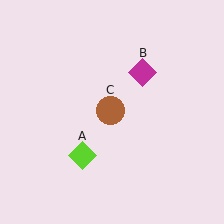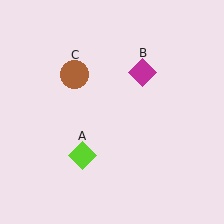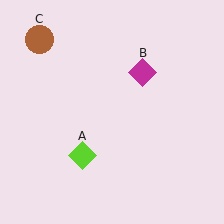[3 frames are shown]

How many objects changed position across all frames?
1 object changed position: brown circle (object C).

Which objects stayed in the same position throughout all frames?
Lime diamond (object A) and magenta diamond (object B) remained stationary.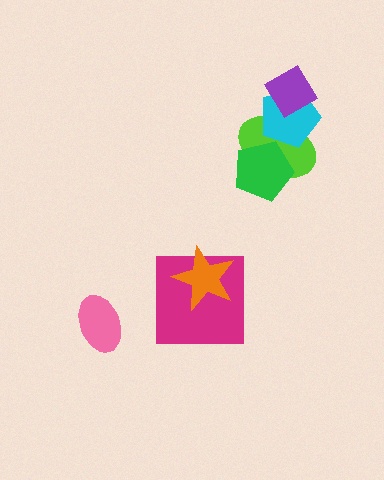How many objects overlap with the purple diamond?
2 objects overlap with the purple diamond.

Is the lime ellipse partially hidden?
Yes, it is partially covered by another shape.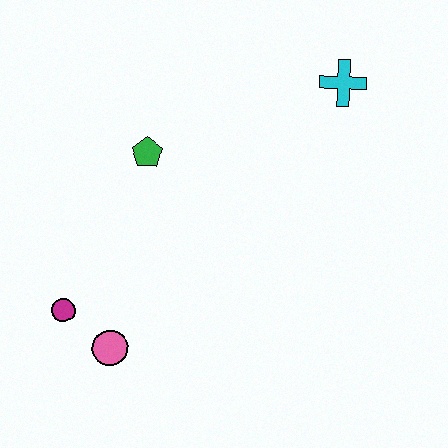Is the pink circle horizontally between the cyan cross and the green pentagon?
No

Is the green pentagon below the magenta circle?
No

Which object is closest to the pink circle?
The magenta circle is closest to the pink circle.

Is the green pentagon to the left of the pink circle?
No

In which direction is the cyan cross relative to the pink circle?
The cyan cross is above the pink circle.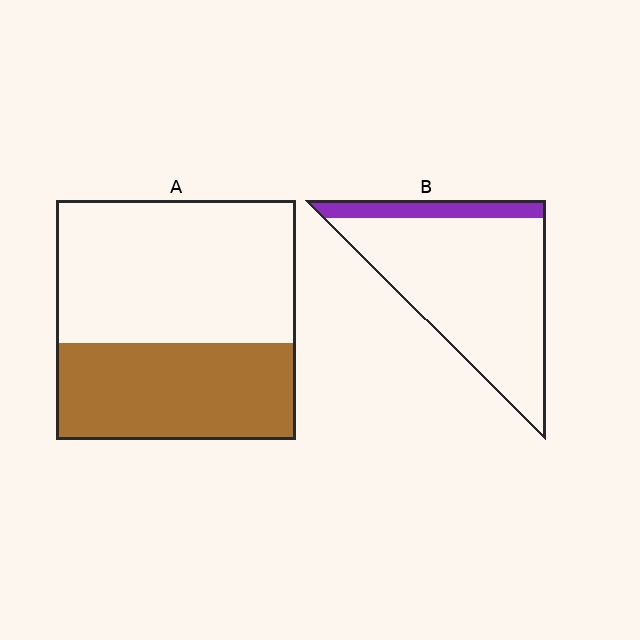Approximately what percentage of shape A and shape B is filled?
A is approximately 40% and B is approximately 15%.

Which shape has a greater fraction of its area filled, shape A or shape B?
Shape A.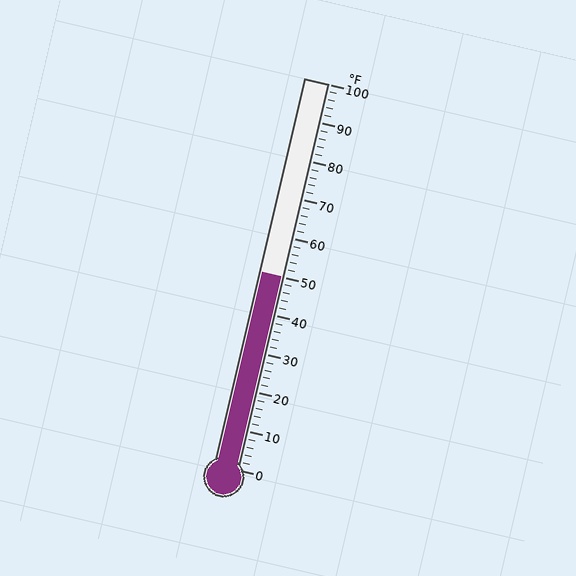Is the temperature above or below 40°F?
The temperature is above 40°F.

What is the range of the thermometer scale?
The thermometer scale ranges from 0°F to 100°F.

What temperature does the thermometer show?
The thermometer shows approximately 50°F.